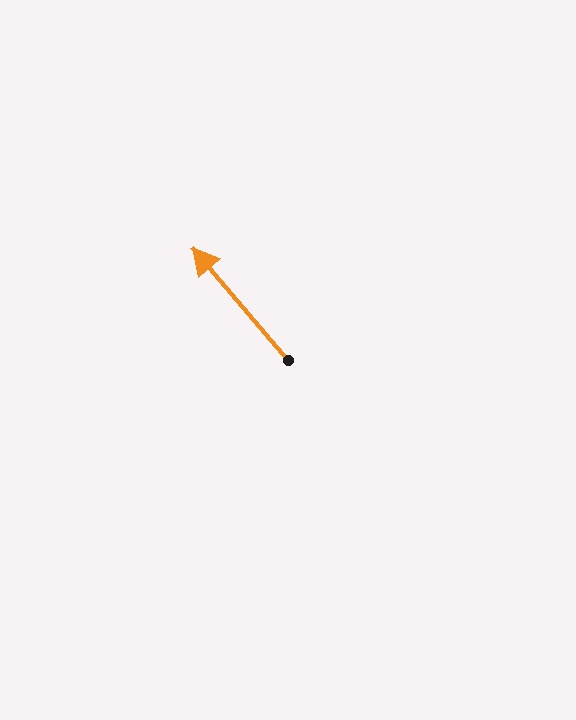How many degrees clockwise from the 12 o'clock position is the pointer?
Approximately 320 degrees.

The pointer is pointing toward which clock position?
Roughly 11 o'clock.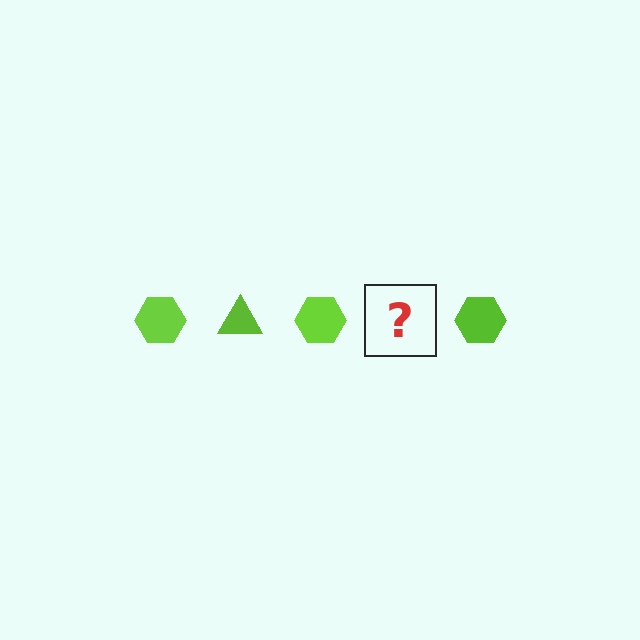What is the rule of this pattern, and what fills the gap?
The rule is that the pattern cycles through hexagon, triangle shapes in lime. The gap should be filled with a lime triangle.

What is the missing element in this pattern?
The missing element is a lime triangle.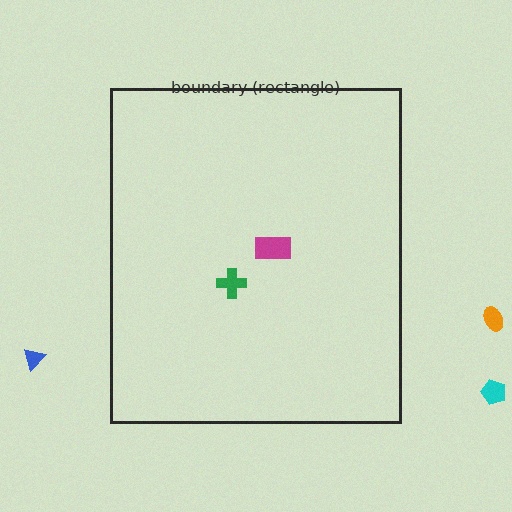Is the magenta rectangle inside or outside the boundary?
Inside.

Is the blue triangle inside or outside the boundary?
Outside.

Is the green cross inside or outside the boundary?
Inside.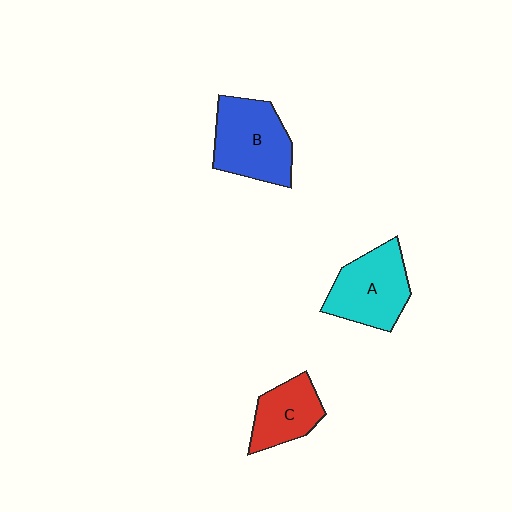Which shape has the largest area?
Shape B (blue).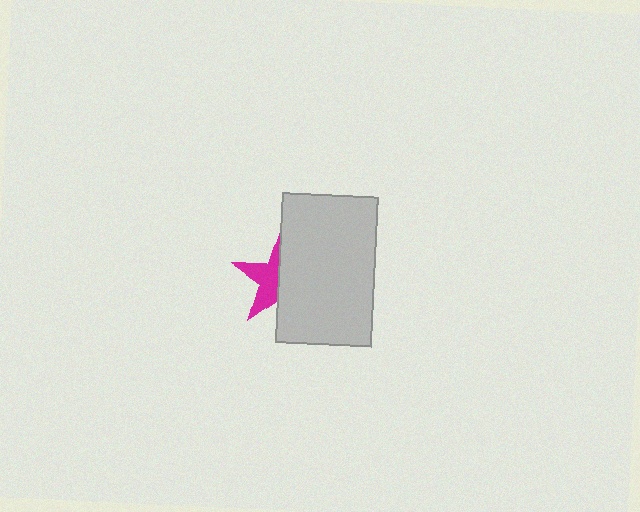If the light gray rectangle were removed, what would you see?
You would see the complete magenta star.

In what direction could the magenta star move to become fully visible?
The magenta star could move left. That would shift it out from behind the light gray rectangle entirely.